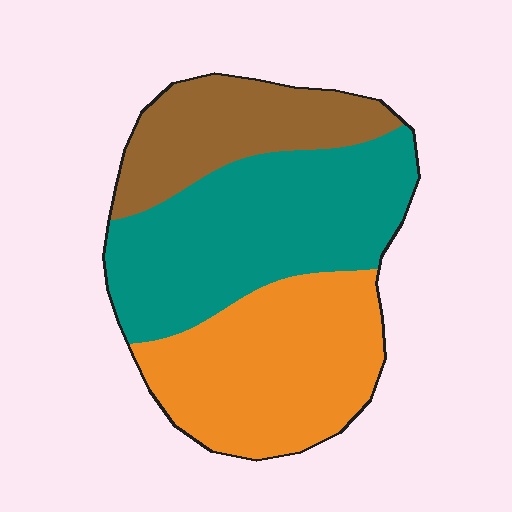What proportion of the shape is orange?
Orange takes up about three eighths (3/8) of the shape.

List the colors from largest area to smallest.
From largest to smallest: teal, orange, brown.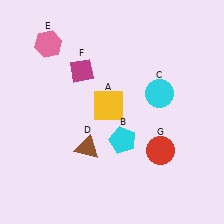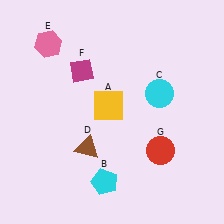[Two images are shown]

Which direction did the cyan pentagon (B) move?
The cyan pentagon (B) moved down.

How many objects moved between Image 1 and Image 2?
1 object moved between the two images.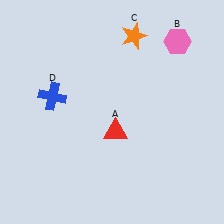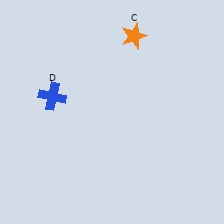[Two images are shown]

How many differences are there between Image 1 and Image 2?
There are 2 differences between the two images.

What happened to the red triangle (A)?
The red triangle (A) was removed in Image 2. It was in the bottom-right area of Image 1.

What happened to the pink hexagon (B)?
The pink hexagon (B) was removed in Image 2. It was in the top-right area of Image 1.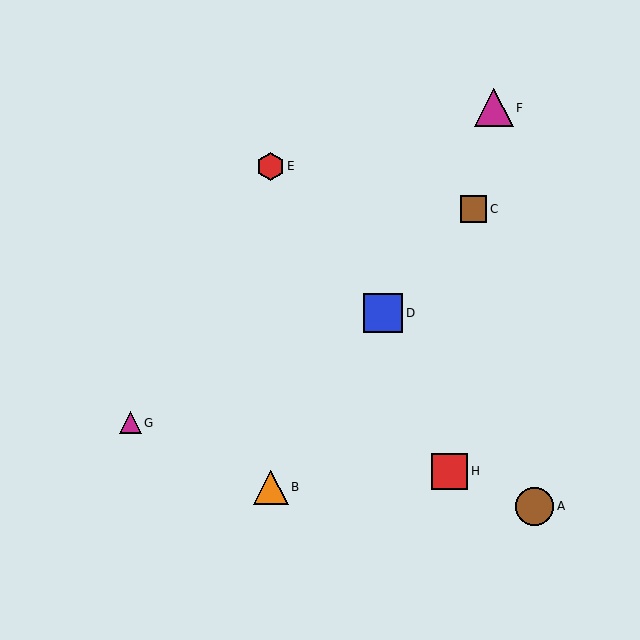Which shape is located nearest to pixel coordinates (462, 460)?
The red square (labeled H) at (450, 471) is nearest to that location.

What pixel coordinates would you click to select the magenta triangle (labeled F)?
Click at (494, 108) to select the magenta triangle F.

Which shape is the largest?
The blue square (labeled D) is the largest.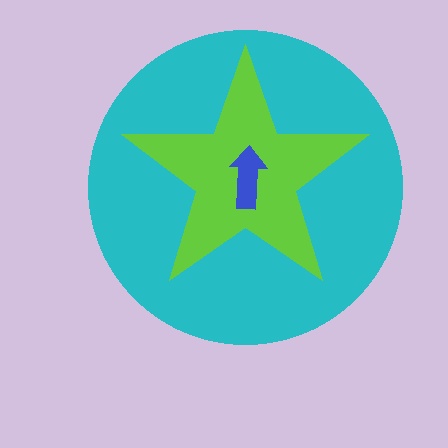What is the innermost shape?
The blue arrow.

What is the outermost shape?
The cyan circle.